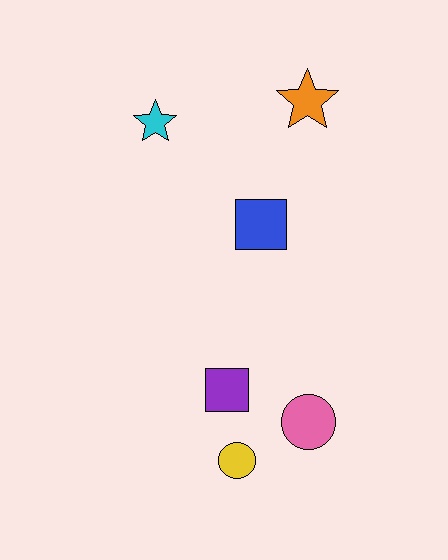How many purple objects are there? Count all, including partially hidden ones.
There is 1 purple object.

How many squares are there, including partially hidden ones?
There are 2 squares.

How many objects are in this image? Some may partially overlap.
There are 6 objects.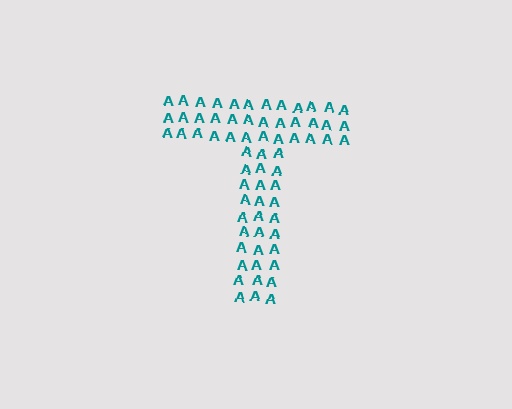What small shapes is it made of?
It is made of small letter A's.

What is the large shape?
The large shape is the letter T.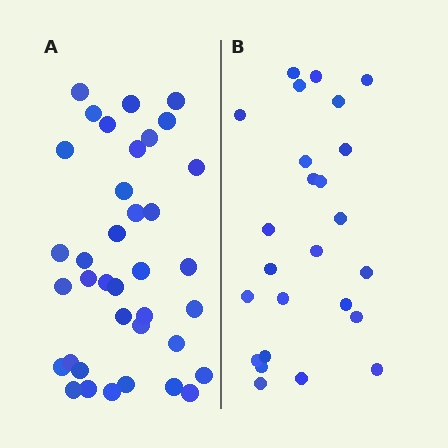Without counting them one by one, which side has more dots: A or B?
Region A (the left region) has more dots.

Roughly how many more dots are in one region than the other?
Region A has roughly 12 or so more dots than region B.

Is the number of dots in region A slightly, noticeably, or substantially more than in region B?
Region A has substantially more. The ratio is roughly 1.5 to 1.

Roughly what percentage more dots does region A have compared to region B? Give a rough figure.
About 50% more.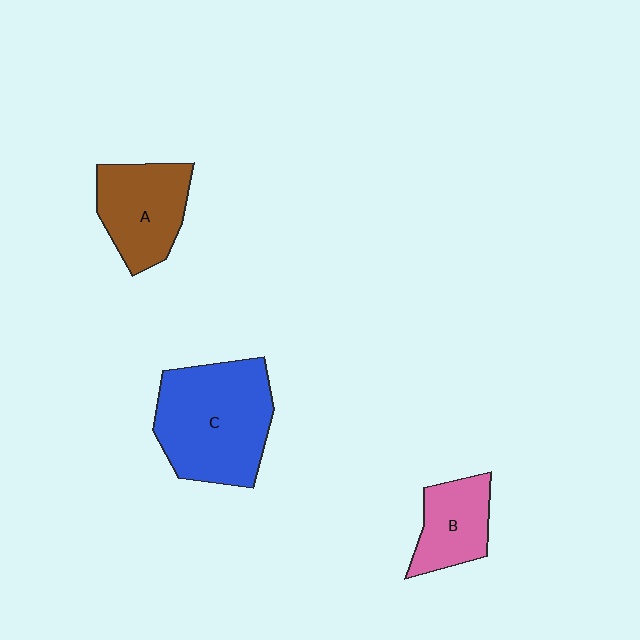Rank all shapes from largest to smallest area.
From largest to smallest: C (blue), A (brown), B (pink).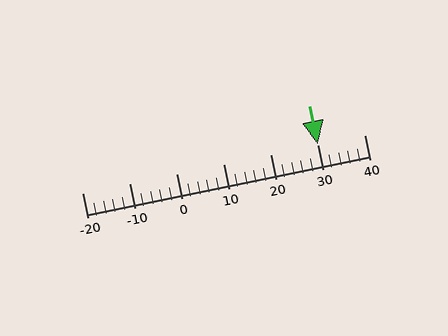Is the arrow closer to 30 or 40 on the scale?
The arrow is closer to 30.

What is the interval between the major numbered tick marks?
The major tick marks are spaced 10 units apart.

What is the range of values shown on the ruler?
The ruler shows values from -20 to 40.